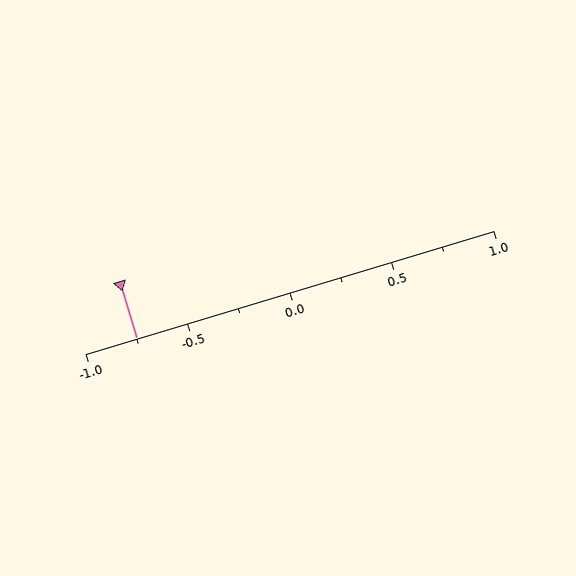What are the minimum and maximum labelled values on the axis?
The axis runs from -1.0 to 1.0.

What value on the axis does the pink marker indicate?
The marker indicates approximately -0.75.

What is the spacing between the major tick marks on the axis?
The major ticks are spaced 0.5 apart.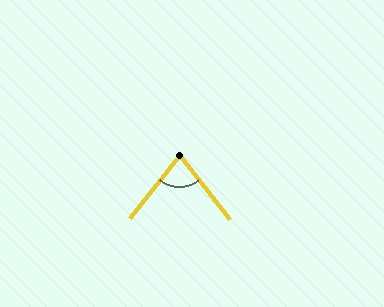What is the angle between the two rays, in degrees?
Approximately 76 degrees.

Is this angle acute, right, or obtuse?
It is acute.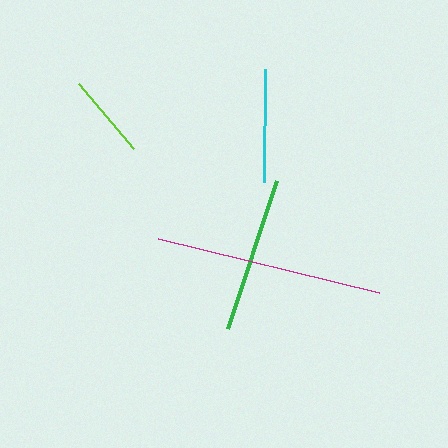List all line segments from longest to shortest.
From longest to shortest: magenta, green, cyan, lime.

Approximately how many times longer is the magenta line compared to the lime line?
The magenta line is approximately 2.6 times the length of the lime line.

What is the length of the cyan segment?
The cyan segment is approximately 113 pixels long.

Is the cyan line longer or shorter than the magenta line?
The magenta line is longer than the cyan line.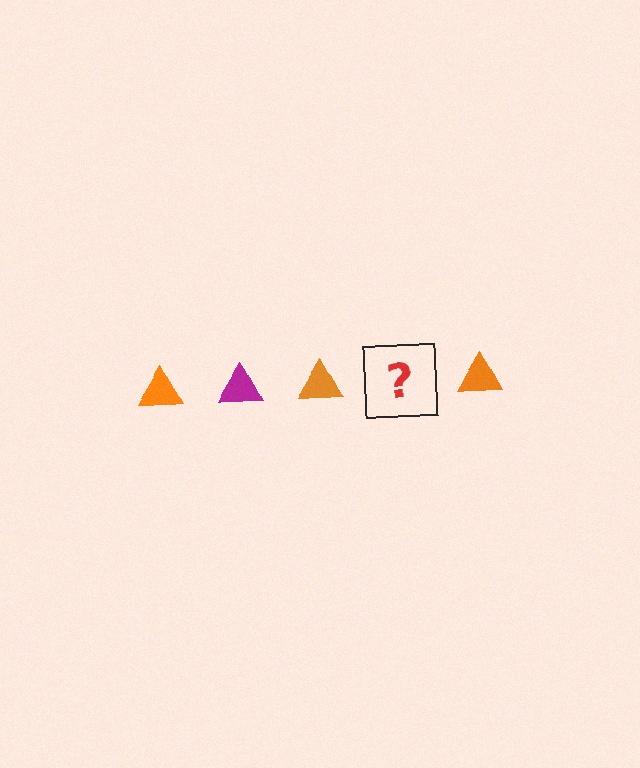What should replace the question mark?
The question mark should be replaced with a magenta triangle.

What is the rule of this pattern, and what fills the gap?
The rule is that the pattern cycles through orange, magenta triangles. The gap should be filled with a magenta triangle.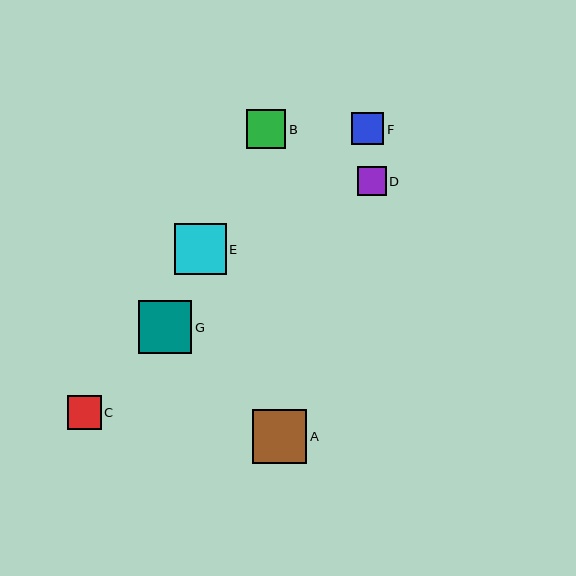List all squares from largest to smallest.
From largest to smallest: A, G, E, B, C, F, D.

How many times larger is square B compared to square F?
Square B is approximately 1.2 times the size of square F.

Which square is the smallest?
Square D is the smallest with a size of approximately 29 pixels.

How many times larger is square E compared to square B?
Square E is approximately 1.3 times the size of square B.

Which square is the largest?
Square A is the largest with a size of approximately 55 pixels.